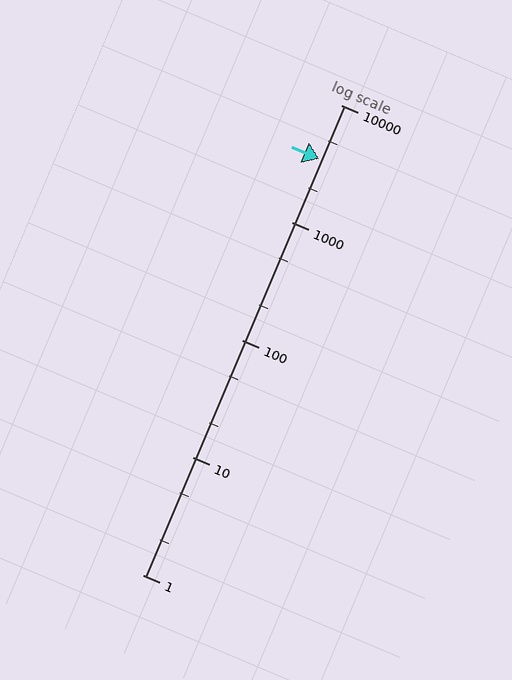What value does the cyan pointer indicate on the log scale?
The pointer indicates approximately 3500.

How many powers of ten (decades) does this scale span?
The scale spans 4 decades, from 1 to 10000.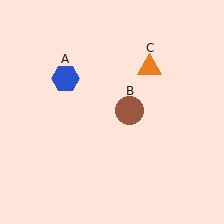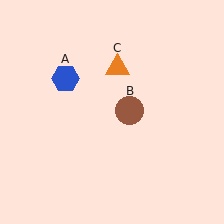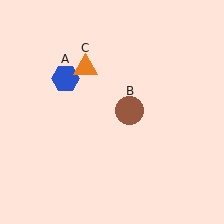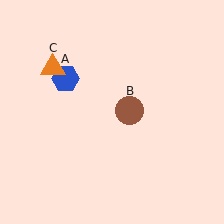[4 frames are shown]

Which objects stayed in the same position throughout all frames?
Blue hexagon (object A) and brown circle (object B) remained stationary.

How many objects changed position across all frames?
1 object changed position: orange triangle (object C).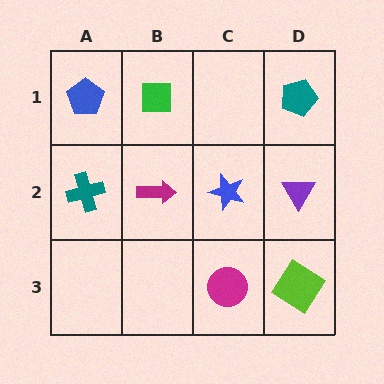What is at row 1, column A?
A blue pentagon.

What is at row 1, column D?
A teal pentagon.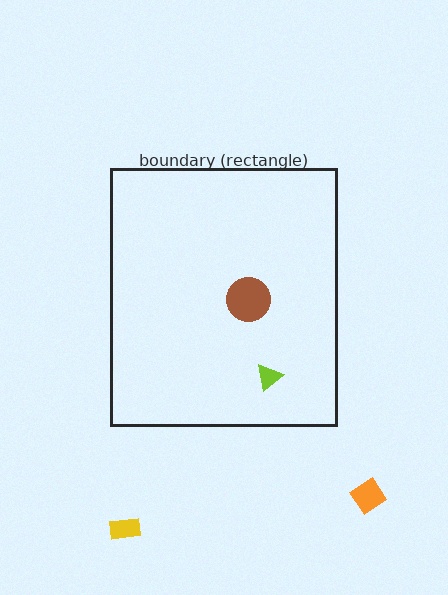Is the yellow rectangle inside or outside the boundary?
Outside.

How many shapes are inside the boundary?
2 inside, 2 outside.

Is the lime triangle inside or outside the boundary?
Inside.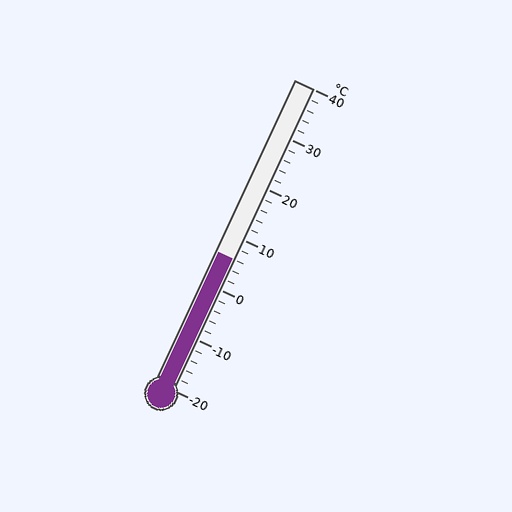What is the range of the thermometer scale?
The thermometer scale ranges from -20°C to 40°C.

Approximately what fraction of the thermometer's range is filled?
The thermometer is filled to approximately 45% of its range.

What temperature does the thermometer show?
The thermometer shows approximately 6°C.